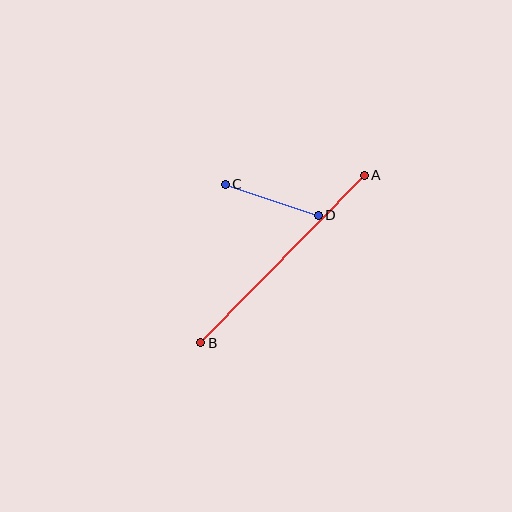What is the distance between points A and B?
The distance is approximately 234 pixels.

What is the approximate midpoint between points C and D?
The midpoint is at approximately (272, 200) pixels.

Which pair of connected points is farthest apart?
Points A and B are farthest apart.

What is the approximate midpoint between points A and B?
The midpoint is at approximately (282, 259) pixels.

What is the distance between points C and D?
The distance is approximately 98 pixels.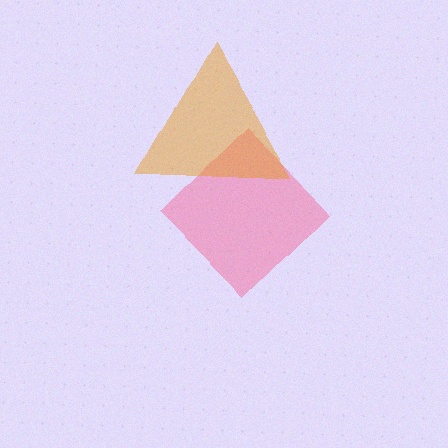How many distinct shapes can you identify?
There are 2 distinct shapes: a pink diamond, an orange triangle.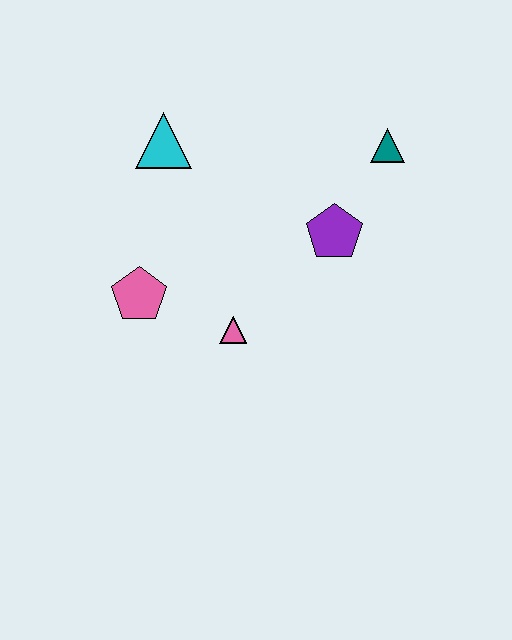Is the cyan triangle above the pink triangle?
Yes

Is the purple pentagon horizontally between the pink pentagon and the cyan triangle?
No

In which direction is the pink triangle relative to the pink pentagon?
The pink triangle is to the right of the pink pentagon.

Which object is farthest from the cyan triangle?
The teal triangle is farthest from the cyan triangle.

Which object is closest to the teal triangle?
The purple pentagon is closest to the teal triangle.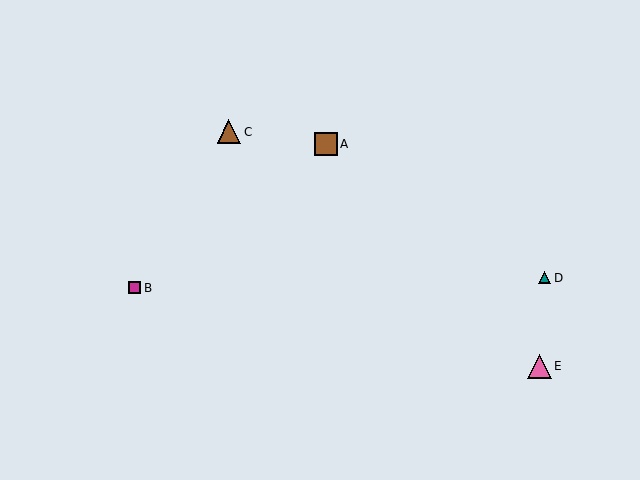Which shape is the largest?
The pink triangle (labeled E) is the largest.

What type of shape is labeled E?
Shape E is a pink triangle.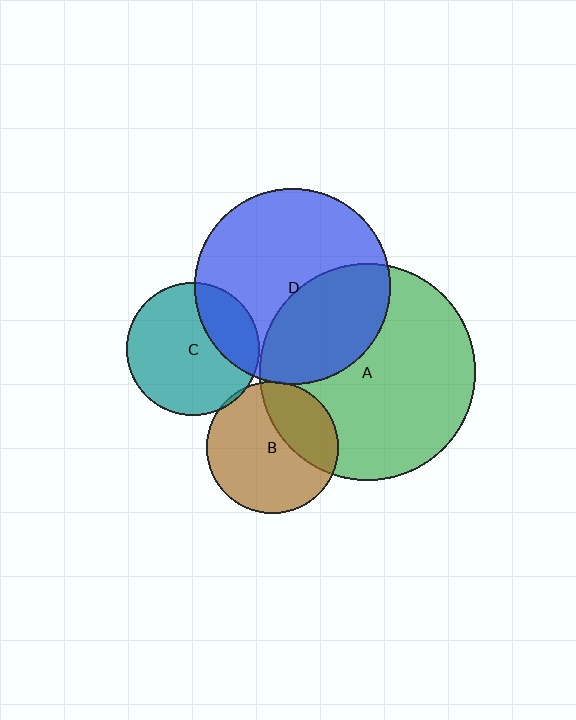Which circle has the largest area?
Circle A (green).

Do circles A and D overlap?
Yes.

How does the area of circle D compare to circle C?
Approximately 2.2 times.